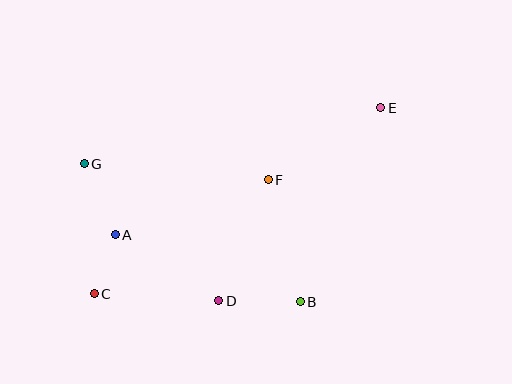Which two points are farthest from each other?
Points C and E are farthest from each other.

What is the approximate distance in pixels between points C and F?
The distance between C and F is approximately 208 pixels.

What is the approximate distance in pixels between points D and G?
The distance between D and G is approximately 192 pixels.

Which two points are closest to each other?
Points A and C are closest to each other.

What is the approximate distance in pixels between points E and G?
The distance between E and G is approximately 302 pixels.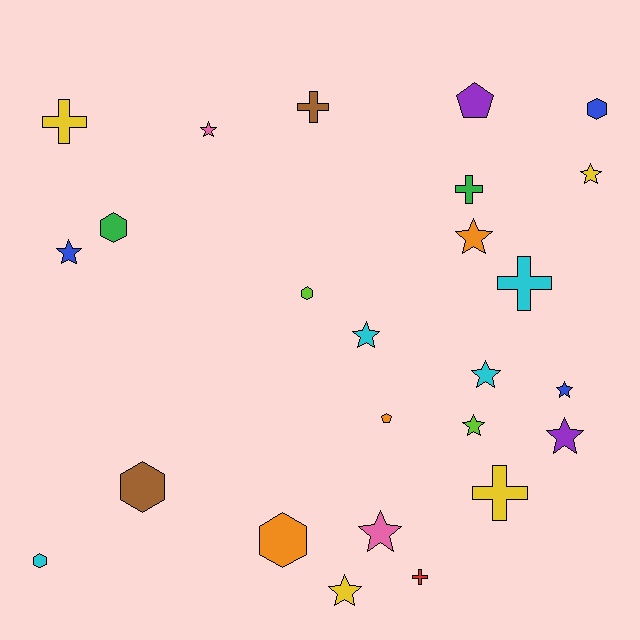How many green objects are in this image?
There are 2 green objects.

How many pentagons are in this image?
There are 2 pentagons.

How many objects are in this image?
There are 25 objects.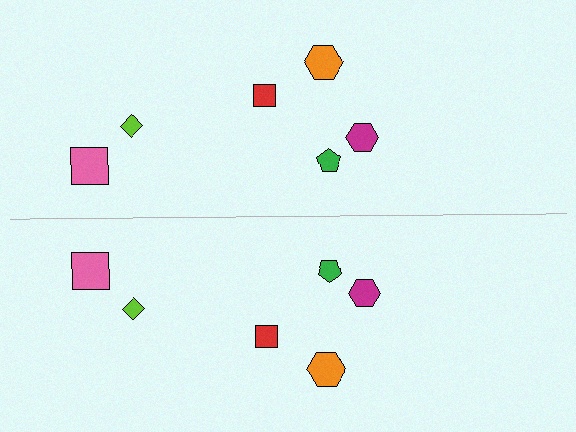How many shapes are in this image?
There are 12 shapes in this image.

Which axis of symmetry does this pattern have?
The pattern has a horizontal axis of symmetry running through the center of the image.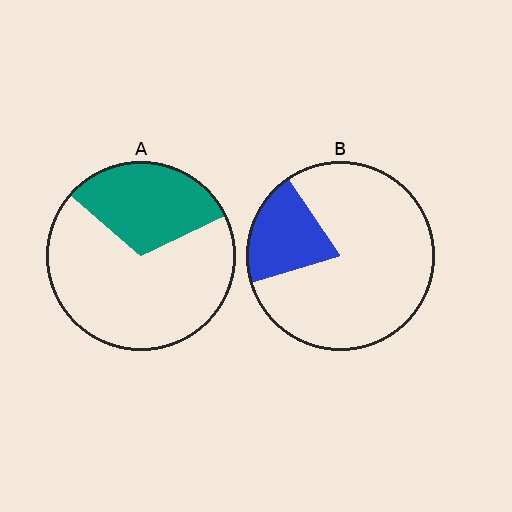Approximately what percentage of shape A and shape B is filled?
A is approximately 30% and B is approximately 20%.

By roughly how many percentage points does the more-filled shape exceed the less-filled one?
By roughly 10 percentage points (A over B).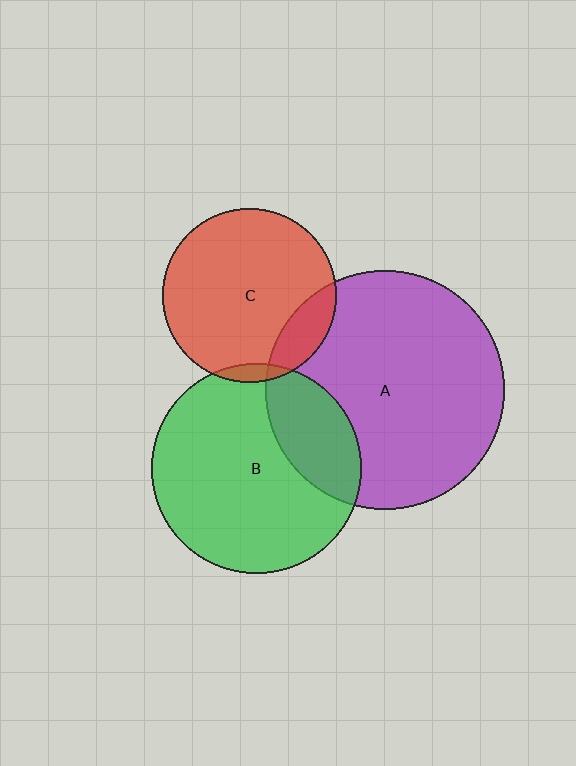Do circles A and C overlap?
Yes.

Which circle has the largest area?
Circle A (purple).